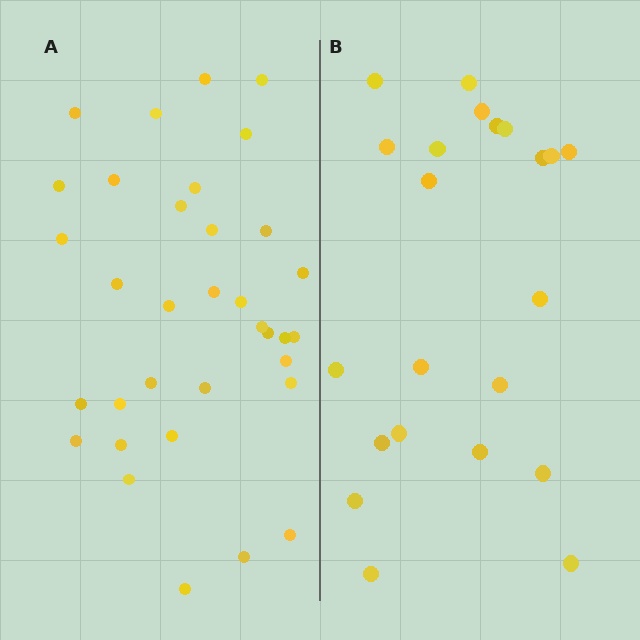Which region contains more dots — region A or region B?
Region A (the left region) has more dots.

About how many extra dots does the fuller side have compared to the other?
Region A has roughly 12 or so more dots than region B.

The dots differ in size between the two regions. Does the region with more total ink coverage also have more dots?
No. Region B has more total ink coverage because its dots are larger, but region A actually contains more individual dots. Total area can be misleading — the number of items is what matters here.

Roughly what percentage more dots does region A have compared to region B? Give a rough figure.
About 55% more.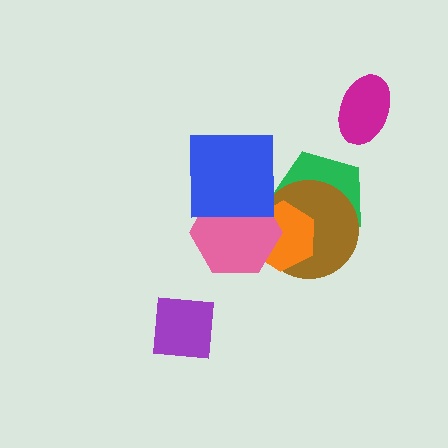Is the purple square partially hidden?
No, no other shape covers it.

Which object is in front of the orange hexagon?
The pink hexagon is in front of the orange hexagon.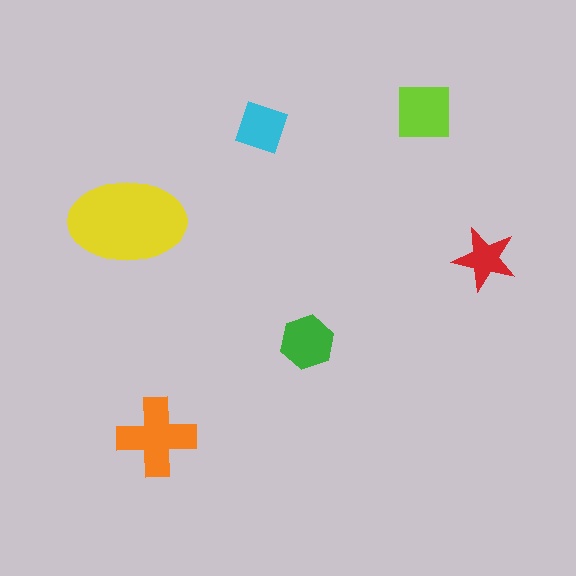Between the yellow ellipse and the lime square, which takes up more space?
The yellow ellipse.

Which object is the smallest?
The red star.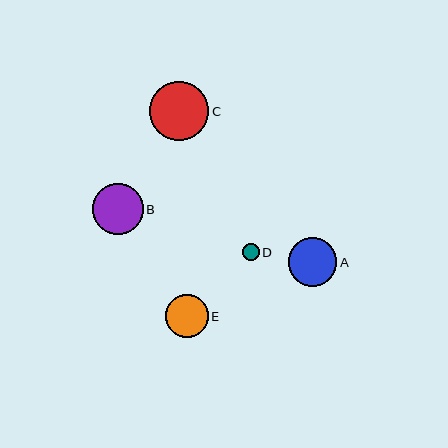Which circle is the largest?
Circle C is the largest with a size of approximately 59 pixels.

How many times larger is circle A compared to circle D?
Circle A is approximately 2.9 times the size of circle D.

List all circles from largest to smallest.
From largest to smallest: C, B, A, E, D.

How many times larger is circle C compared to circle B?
Circle C is approximately 1.2 times the size of circle B.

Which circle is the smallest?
Circle D is the smallest with a size of approximately 17 pixels.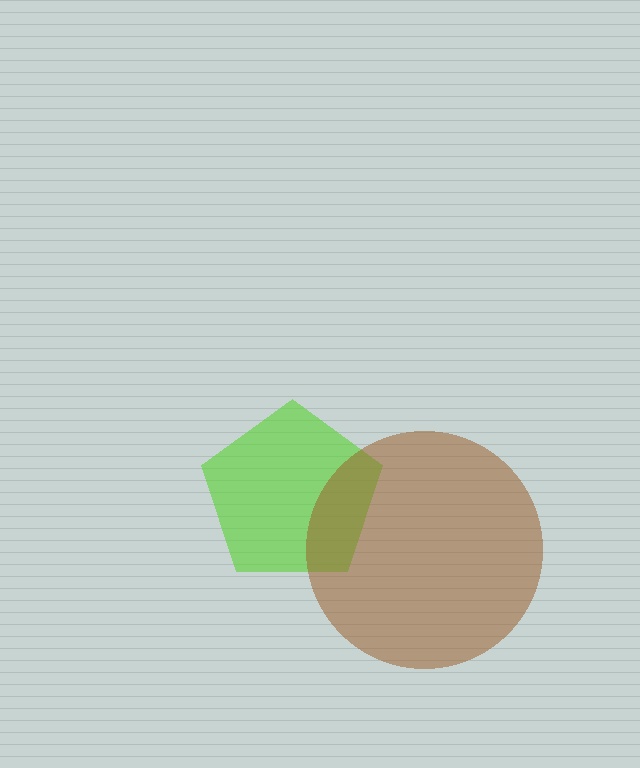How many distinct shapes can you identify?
There are 2 distinct shapes: a lime pentagon, a brown circle.